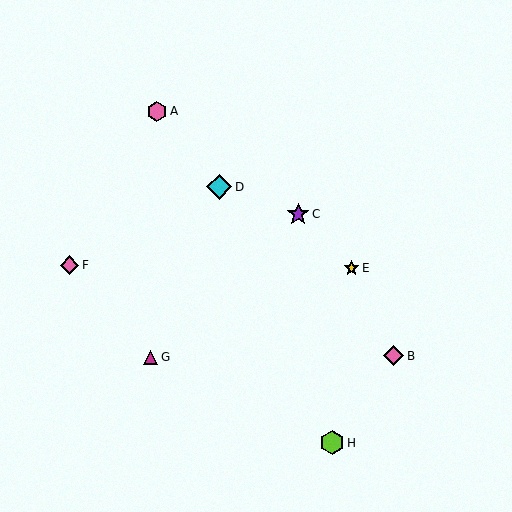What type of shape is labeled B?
Shape B is a pink diamond.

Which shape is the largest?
The cyan diamond (labeled D) is the largest.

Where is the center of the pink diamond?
The center of the pink diamond is at (70, 265).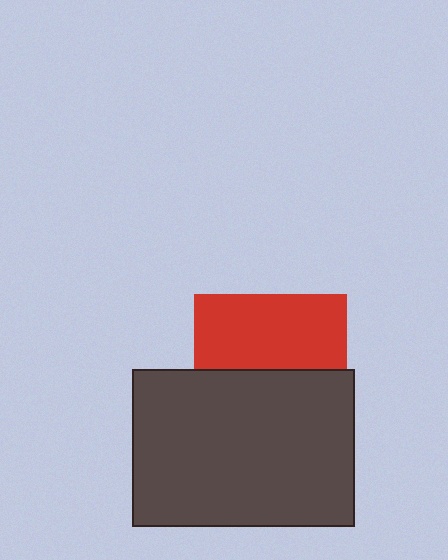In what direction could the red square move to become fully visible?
The red square could move up. That would shift it out from behind the dark gray rectangle entirely.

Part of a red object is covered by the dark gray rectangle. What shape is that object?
It is a square.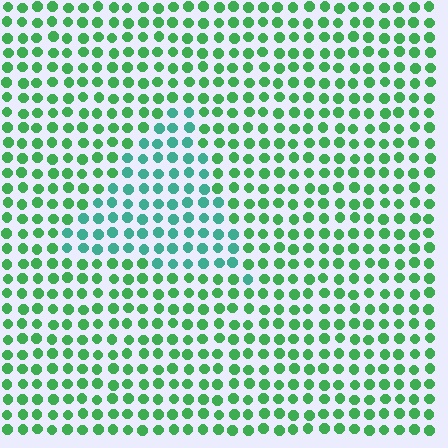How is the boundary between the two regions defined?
The boundary is defined purely by a slight shift in hue (about 35 degrees). Spacing, size, and orientation are identical on both sides.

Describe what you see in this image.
The image is filled with small green elements in a uniform arrangement. A triangle-shaped region is visible where the elements are tinted to a slightly different hue, forming a subtle color boundary.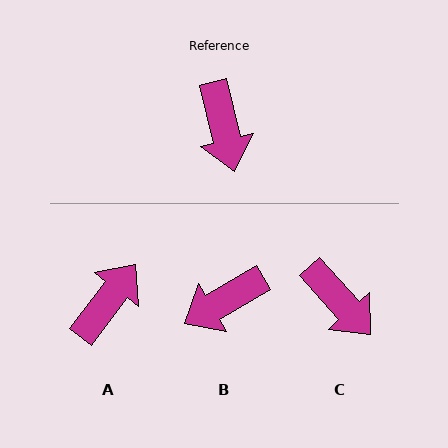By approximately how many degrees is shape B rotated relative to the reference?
Approximately 73 degrees clockwise.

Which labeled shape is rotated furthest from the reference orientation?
A, about 129 degrees away.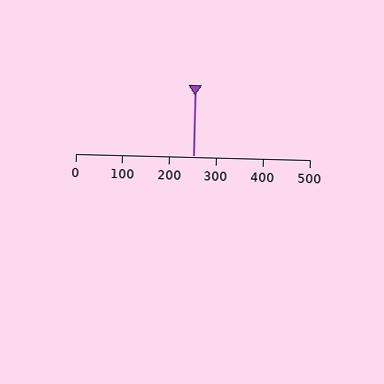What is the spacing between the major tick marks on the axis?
The major ticks are spaced 100 apart.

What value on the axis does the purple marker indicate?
The marker indicates approximately 250.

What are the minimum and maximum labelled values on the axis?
The axis runs from 0 to 500.